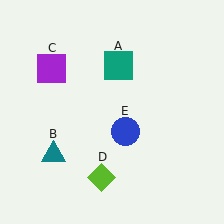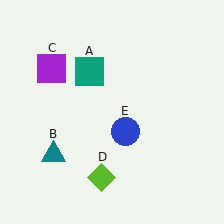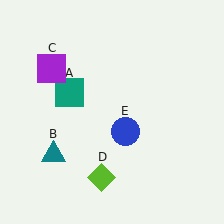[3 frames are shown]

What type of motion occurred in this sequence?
The teal square (object A) rotated counterclockwise around the center of the scene.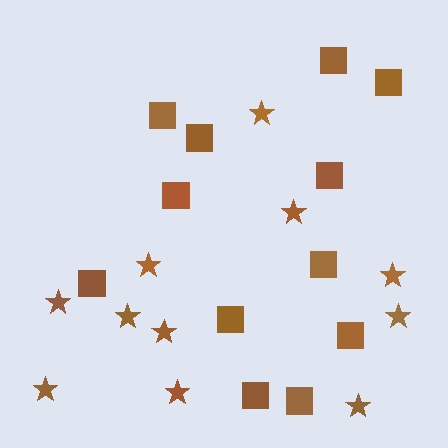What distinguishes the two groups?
There are 2 groups: one group of squares (12) and one group of stars (11).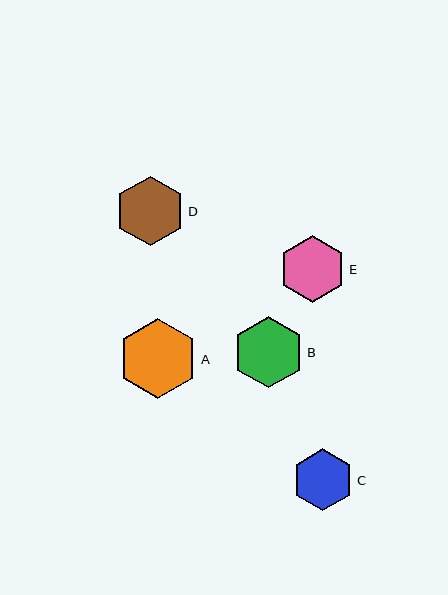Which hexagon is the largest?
Hexagon A is the largest with a size of approximately 80 pixels.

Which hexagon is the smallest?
Hexagon C is the smallest with a size of approximately 62 pixels.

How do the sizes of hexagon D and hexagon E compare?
Hexagon D and hexagon E are approximately the same size.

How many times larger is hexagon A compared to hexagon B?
Hexagon A is approximately 1.1 times the size of hexagon B.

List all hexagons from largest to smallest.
From largest to smallest: A, B, D, E, C.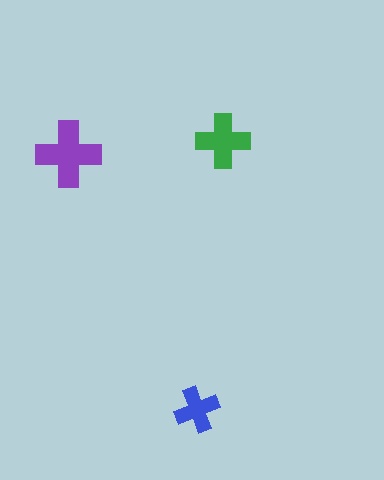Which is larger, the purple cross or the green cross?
The purple one.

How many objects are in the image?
There are 3 objects in the image.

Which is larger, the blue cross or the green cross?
The green one.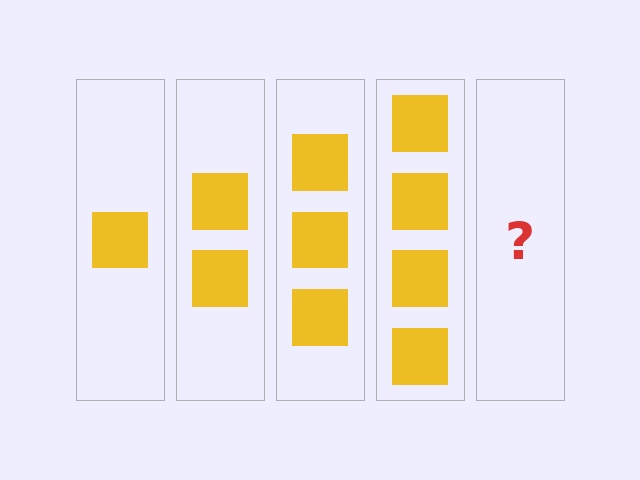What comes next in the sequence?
The next element should be 5 squares.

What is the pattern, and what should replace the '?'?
The pattern is that each step adds one more square. The '?' should be 5 squares.